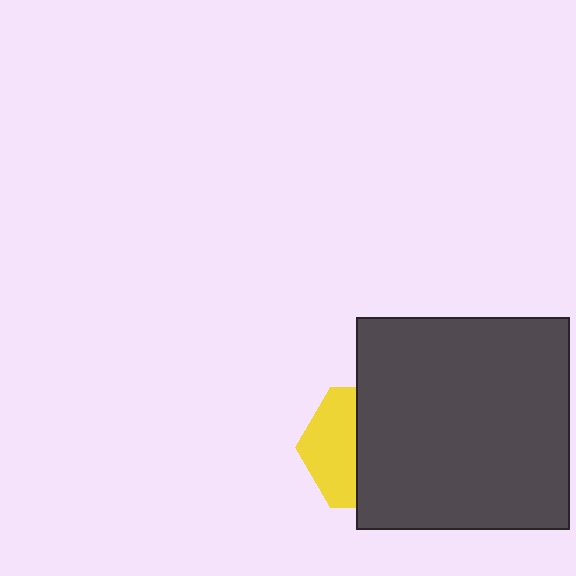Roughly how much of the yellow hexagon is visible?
A small part of it is visible (roughly 41%).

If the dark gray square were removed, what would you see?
You would see the complete yellow hexagon.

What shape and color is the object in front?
The object in front is a dark gray square.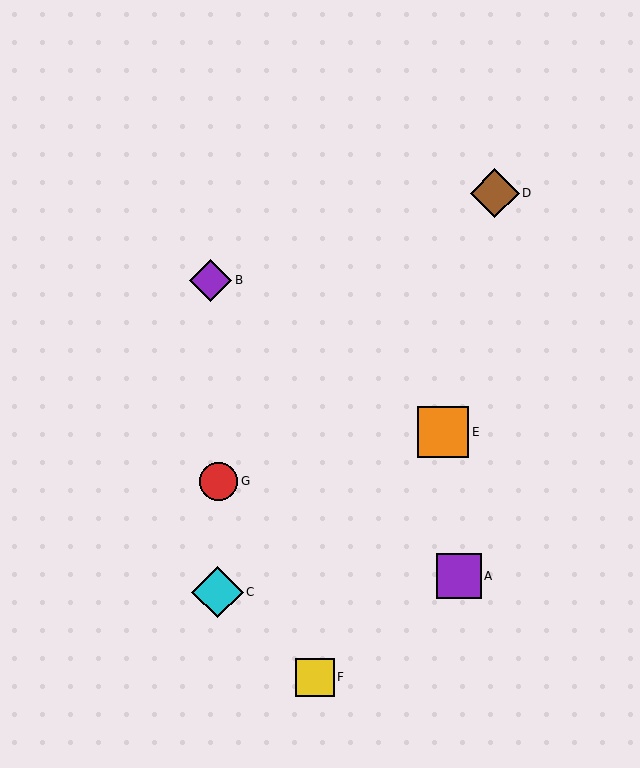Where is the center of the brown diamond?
The center of the brown diamond is at (495, 193).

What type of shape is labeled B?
Shape B is a purple diamond.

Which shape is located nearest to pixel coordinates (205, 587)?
The cyan diamond (labeled C) at (217, 592) is nearest to that location.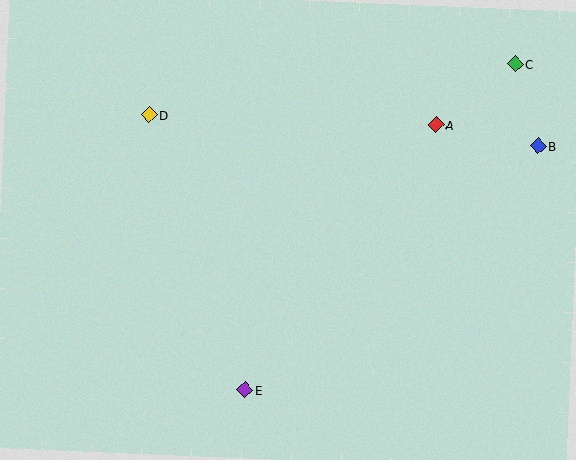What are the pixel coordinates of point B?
Point B is at (538, 146).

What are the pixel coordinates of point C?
Point C is at (516, 64).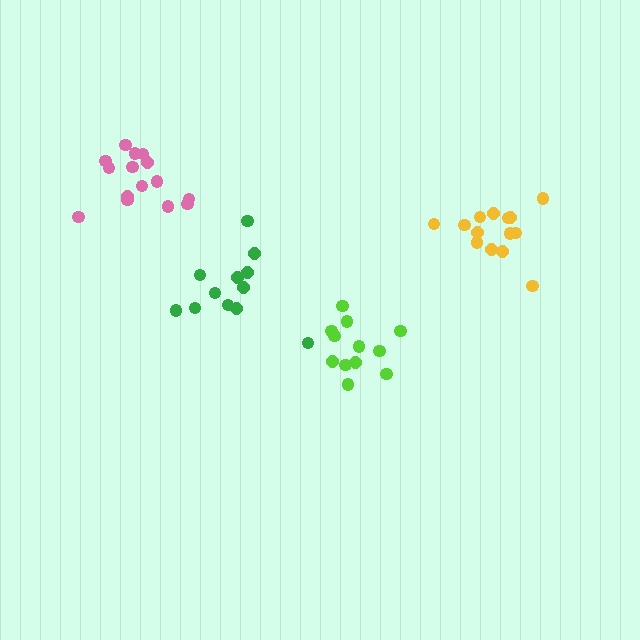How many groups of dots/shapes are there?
There are 4 groups.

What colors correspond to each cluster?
The clusters are colored: yellow, pink, lime, green.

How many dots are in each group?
Group 1: 14 dots, Group 2: 15 dots, Group 3: 12 dots, Group 4: 12 dots (53 total).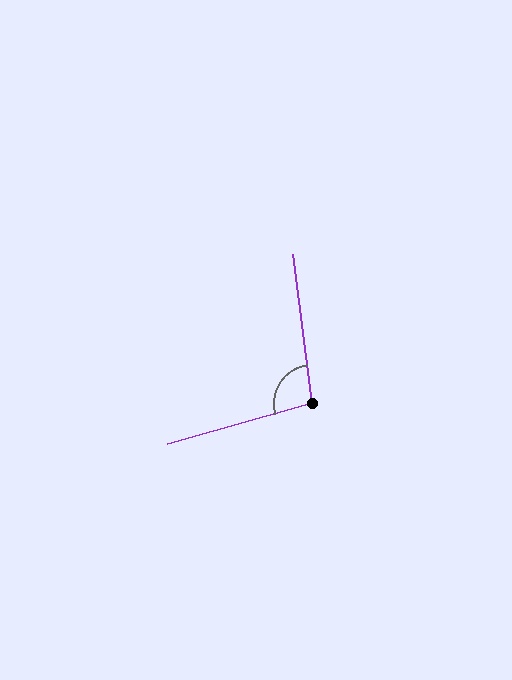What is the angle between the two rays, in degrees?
Approximately 98 degrees.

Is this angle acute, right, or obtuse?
It is obtuse.